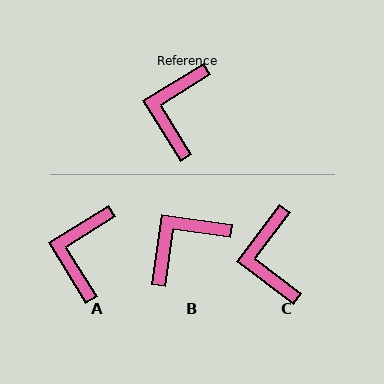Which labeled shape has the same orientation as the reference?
A.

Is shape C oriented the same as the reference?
No, it is off by about 21 degrees.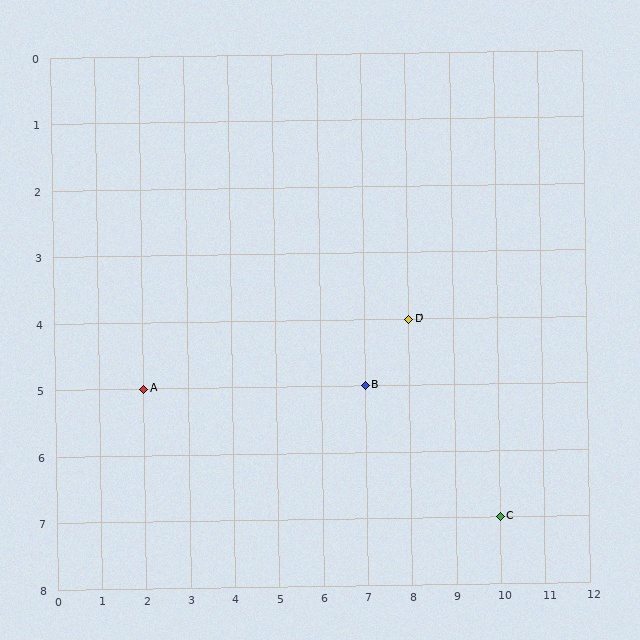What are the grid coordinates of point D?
Point D is at grid coordinates (8, 4).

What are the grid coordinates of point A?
Point A is at grid coordinates (2, 5).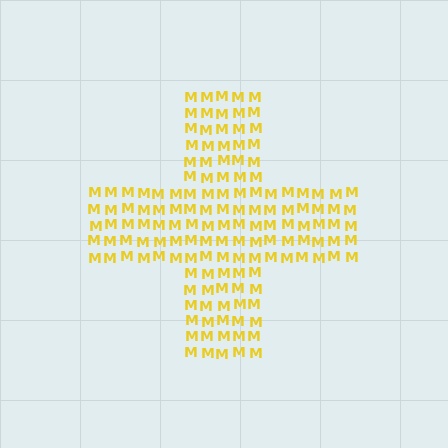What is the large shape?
The large shape is a cross.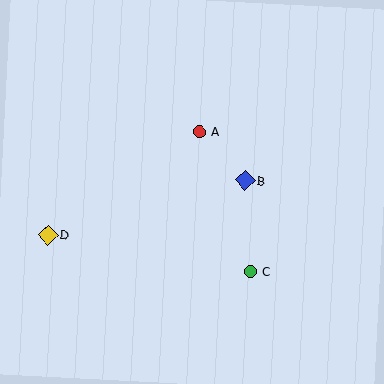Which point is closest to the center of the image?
Point B at (245, 181) is closest to the center.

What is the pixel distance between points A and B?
The distance between A and B is 67 pixels.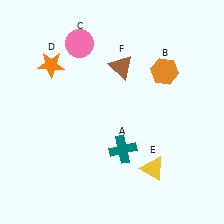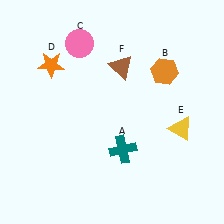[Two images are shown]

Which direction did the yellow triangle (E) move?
The yellow triangle (E) moved up.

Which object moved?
The yellow triangle (E) moved up.